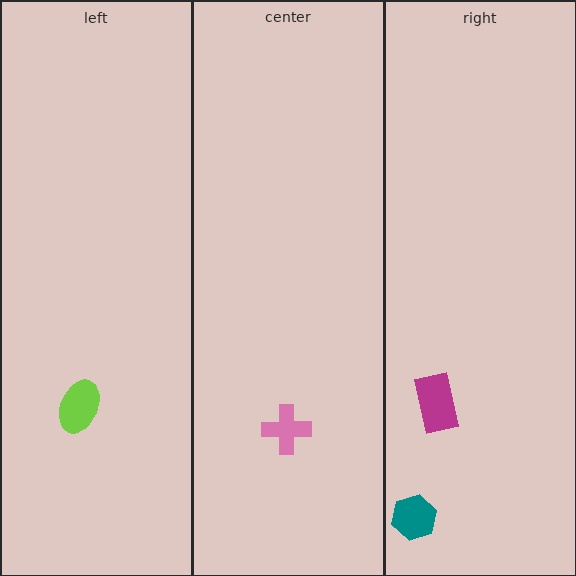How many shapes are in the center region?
1.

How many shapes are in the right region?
2.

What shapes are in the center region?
The pink cross.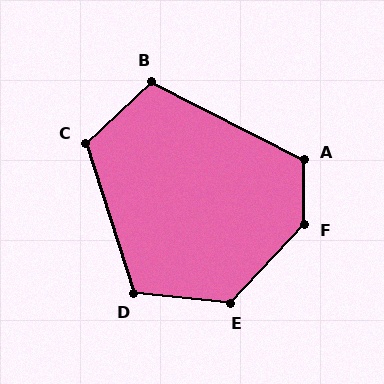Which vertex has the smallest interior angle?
B, at approximately 110 degrees.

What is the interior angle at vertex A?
Approximately 117 degrees (obtuse).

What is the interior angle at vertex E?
Approximately 128 degrees (obtuse).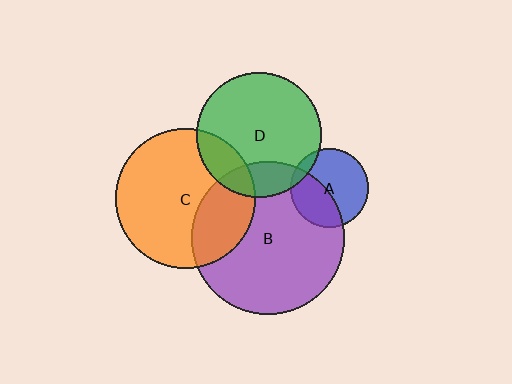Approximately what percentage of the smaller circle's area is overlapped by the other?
Approximately 30%.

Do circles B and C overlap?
Yes.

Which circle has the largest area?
Circle B (purple).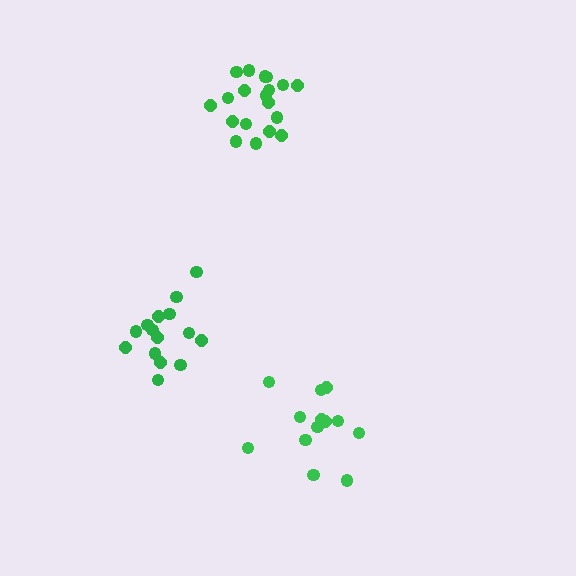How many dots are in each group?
Group 1: 15 dots, Group 2: 13 dots, Group 3: 19 dots (47 total).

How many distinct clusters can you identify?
There are 3 distinct clusters.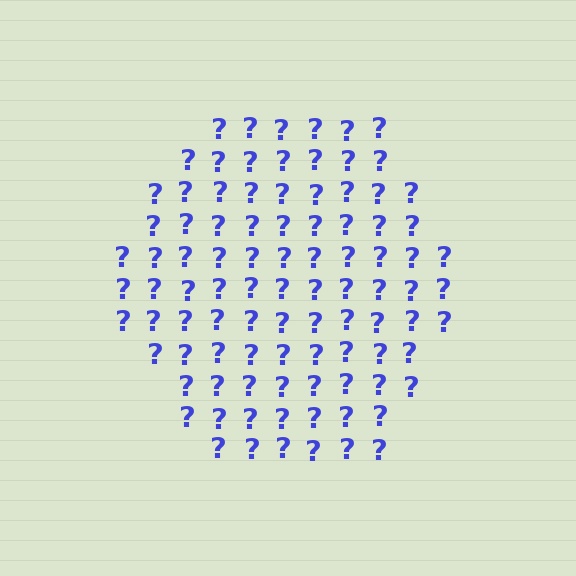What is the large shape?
The large shape is a hexagon.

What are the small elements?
The small elements are question marks.